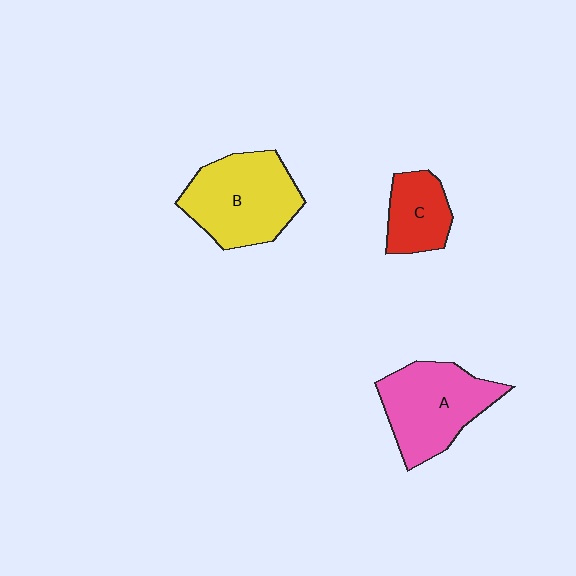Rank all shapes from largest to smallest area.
From largest to smallest: B (yellow), A (pink), C (red).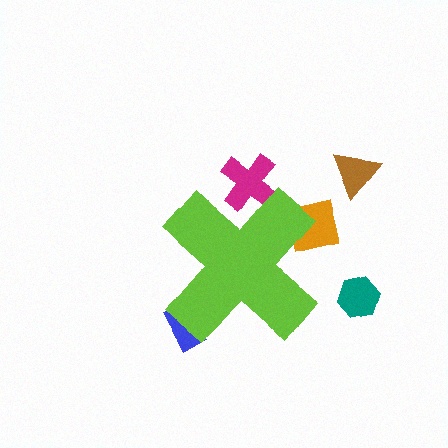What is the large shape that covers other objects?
A lime cross.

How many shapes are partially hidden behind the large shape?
3 shapes are partially hidden.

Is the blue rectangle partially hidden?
Yes, the blue rectangle is partially hidden behind the lime cross.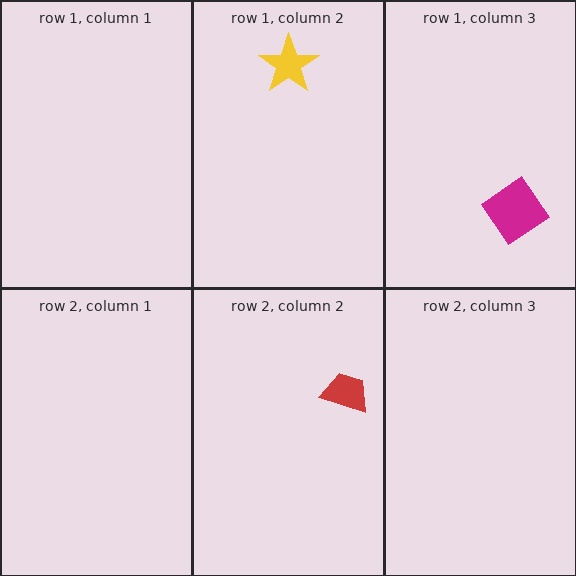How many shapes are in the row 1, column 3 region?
1.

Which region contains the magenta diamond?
The row 1, column 3 region.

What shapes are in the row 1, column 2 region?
The yellow star.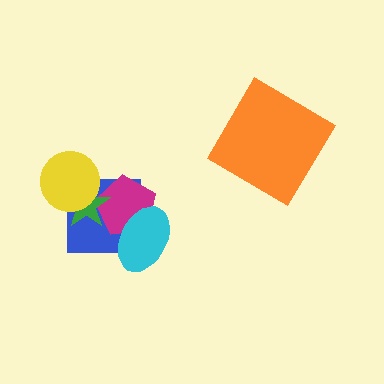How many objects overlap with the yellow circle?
2 objects overlap with the yellow circle.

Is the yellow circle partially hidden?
No, no other shape covers it.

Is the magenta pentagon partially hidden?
Yes, it is partially covered by another shape.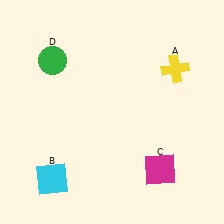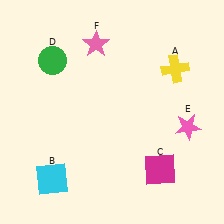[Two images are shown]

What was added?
A pink star (E), a pink star (F) were added in Image 2.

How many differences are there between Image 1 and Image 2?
There are 2 differences between the two images.